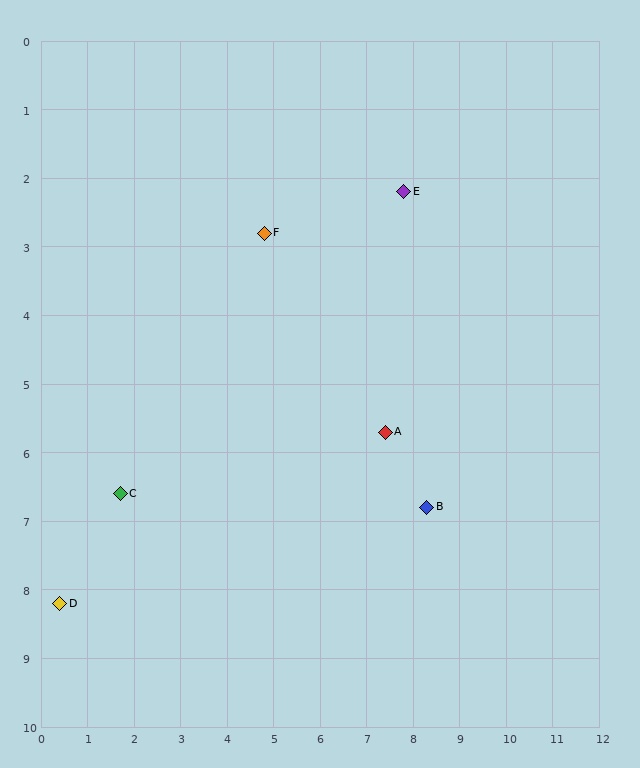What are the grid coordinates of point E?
Point E is at approximately (7.8, 2.2).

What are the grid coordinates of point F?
Point F is at approximately (4.8, 2.8).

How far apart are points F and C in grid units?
Points F and C are about 4.9 grid units apart.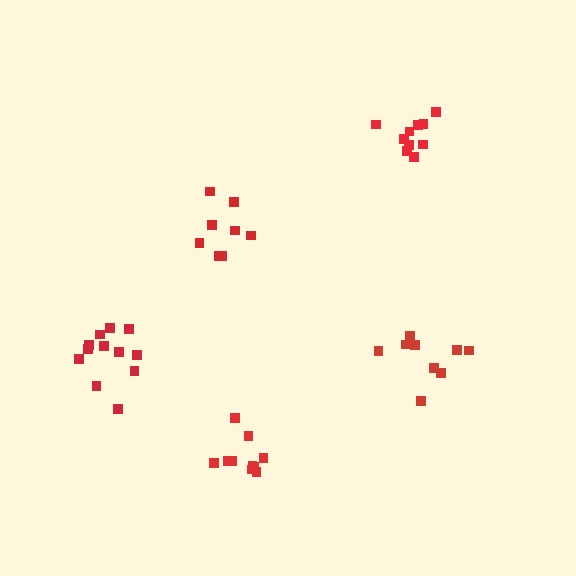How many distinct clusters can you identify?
There are 5 distinct clusters.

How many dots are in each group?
Group 1: 9 dots, Group 2: 12 dots, Group 3: 10 dots, Group 4: 8 dots, Group 5: 10 dots (49 total).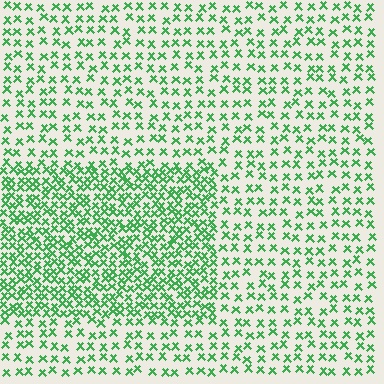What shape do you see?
I see a rectangle.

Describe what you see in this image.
The image contains small green elements arranged at two different densities. A rectangle-shaped region is visible where the elements are more densely packed than the surrounding area.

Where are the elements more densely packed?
The elements are more densely packed inside the rectangle boundary.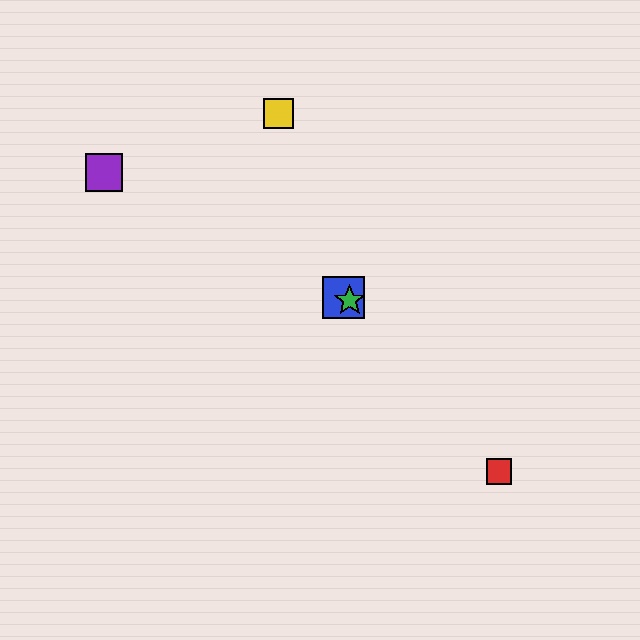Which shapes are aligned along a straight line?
The blue square, the green star, the purple square are aligned along a straight line.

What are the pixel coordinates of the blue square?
The blue square is at (344, 298).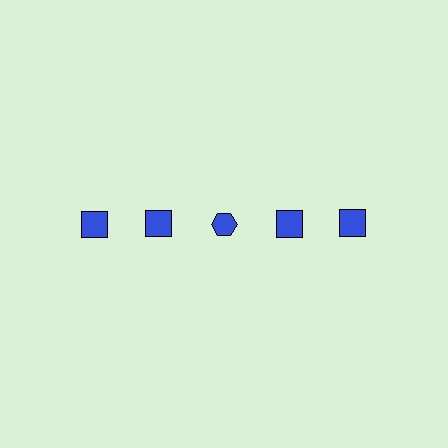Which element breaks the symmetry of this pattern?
The blue hexagon in the top row, center column breaks the symmetry. All other shapes are blue squares.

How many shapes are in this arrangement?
There are 5 shapes arranged in a grid pattern.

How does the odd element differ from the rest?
It has a different shape: hexagon instead of square.